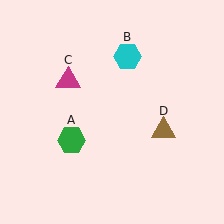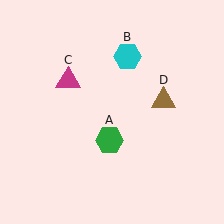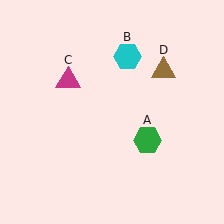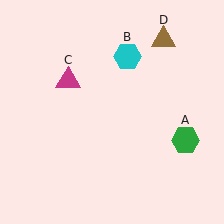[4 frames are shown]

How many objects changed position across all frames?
2 objects changed position: green hexagon (object A), brown triangle (object D).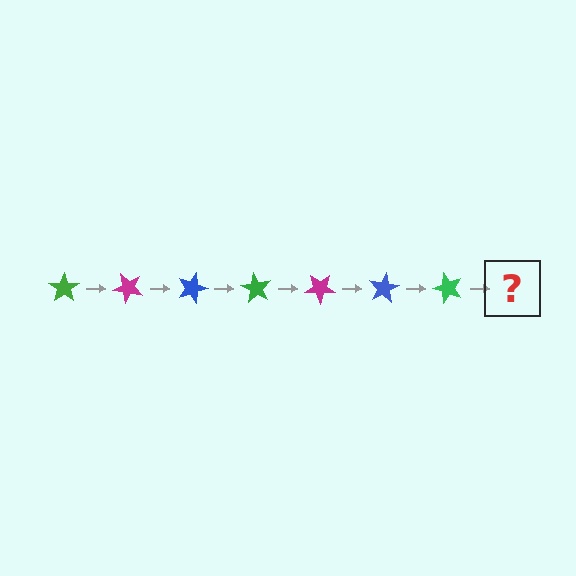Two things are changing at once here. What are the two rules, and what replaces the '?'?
The two rules are that it rotates 45 degrees each step and the color cycles through green, magenta, and blue. The '?' should be a magenta star, rotated 315 degrees from the start.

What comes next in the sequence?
The next element should be a magenta star, rotated 315 degrees from the start.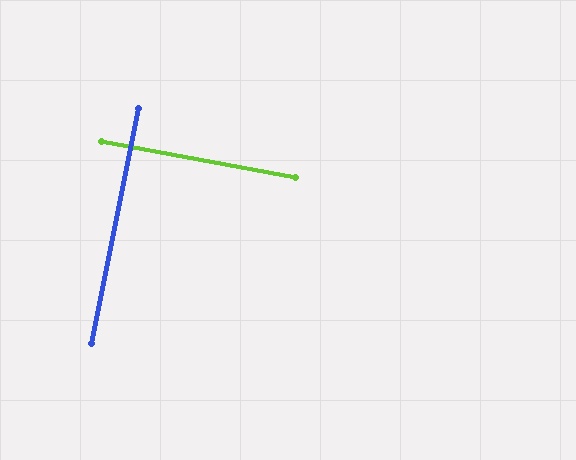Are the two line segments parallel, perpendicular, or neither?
Perpendicular — they meet at approximately 89°.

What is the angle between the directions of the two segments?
Approximately 89 degrees.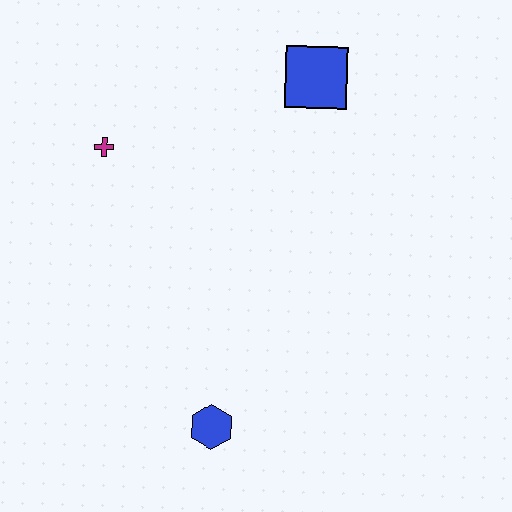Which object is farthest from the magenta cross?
The blue hexagon is farthest from the magenta cross.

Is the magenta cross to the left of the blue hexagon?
Yes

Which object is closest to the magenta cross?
The blue square is closest to the magenta cross.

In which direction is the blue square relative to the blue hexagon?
The blue square is above the blue hexagon.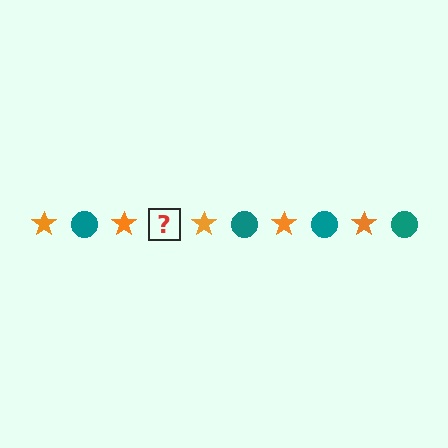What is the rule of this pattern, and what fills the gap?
The rule is that the pattern alternates between orange star and teal circle. The gap should be filled with a teal circle.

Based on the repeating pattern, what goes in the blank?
The blank should be a teal circle.